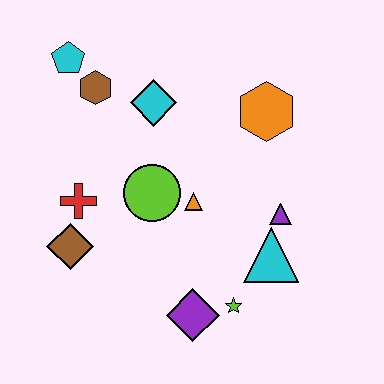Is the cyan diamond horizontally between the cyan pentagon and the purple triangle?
Yes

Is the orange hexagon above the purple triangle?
Yes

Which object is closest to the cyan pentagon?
The brown hexagon is closest to the cyan pentagon.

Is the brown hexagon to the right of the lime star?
No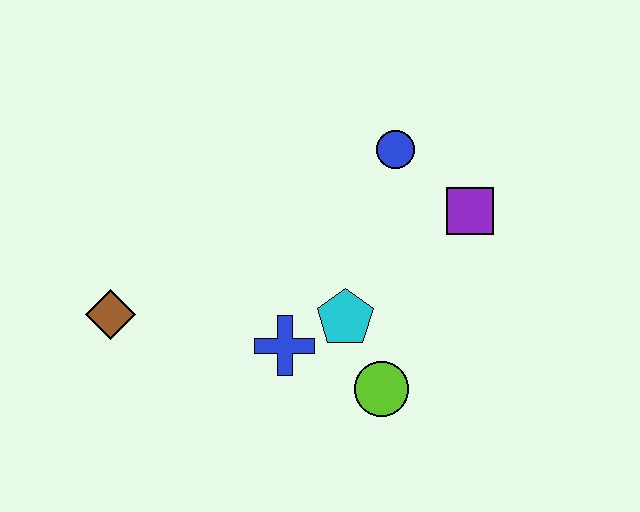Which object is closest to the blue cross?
The cyan pentagon is closest to the blue cross.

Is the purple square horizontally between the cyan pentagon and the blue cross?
No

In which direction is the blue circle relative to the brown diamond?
The blue circle is to the right of the brown diamond.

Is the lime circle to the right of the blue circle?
No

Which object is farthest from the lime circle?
The brown diamond is farthest from the lime circle.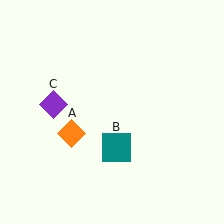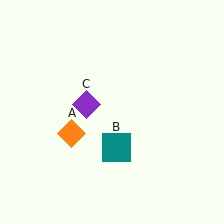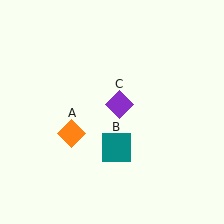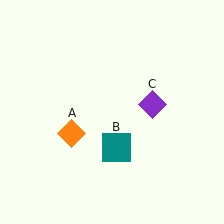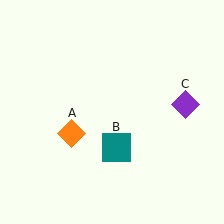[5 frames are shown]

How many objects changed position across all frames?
1 object changed position: purple diamond (object C).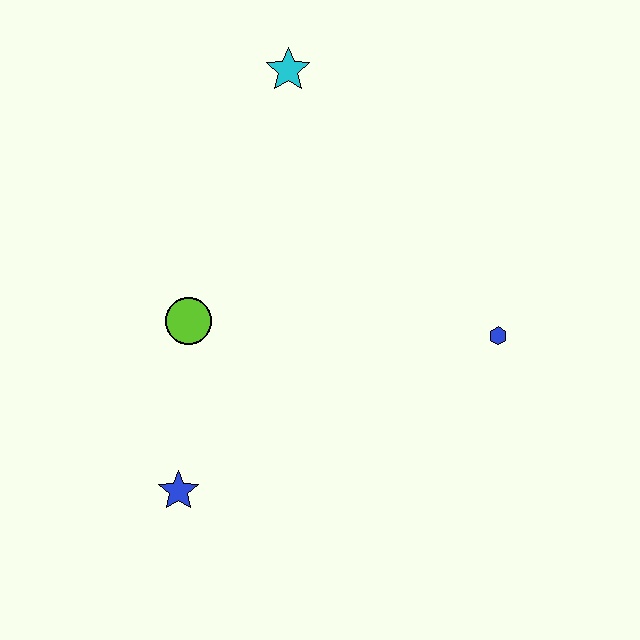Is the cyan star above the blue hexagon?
Yes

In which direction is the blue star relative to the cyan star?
The blue star is below the cyan star.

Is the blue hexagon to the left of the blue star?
No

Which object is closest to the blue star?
The lime circle is closest to the blue star.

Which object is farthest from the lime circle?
The blue hexagon is farthest from the lime circle.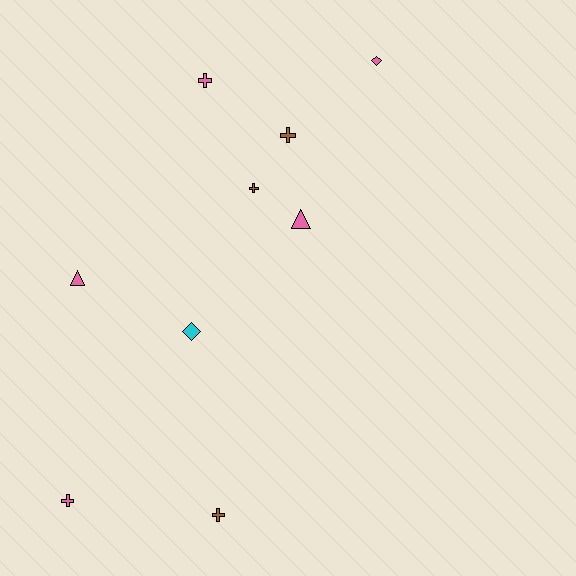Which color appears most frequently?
Pink, with 5 objects.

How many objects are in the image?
There are 9 objects.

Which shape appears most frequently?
Cross, with 5 objects.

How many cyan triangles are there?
There are no cyan triangles.